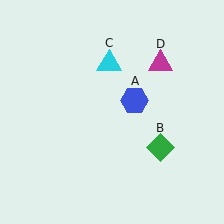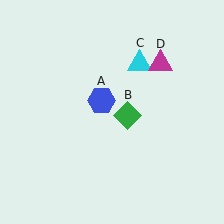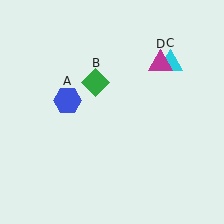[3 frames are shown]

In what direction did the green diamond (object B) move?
The green diamond (object B) moved up and to the left.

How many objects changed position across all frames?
3 objects changed position: blue hexagon (object A), green diamond (object B), cyan triangle (object C).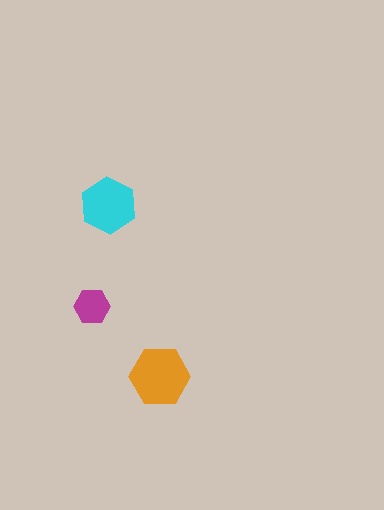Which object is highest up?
The cyan hexagon is topmost.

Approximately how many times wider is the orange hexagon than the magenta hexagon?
About 1.5 times wider.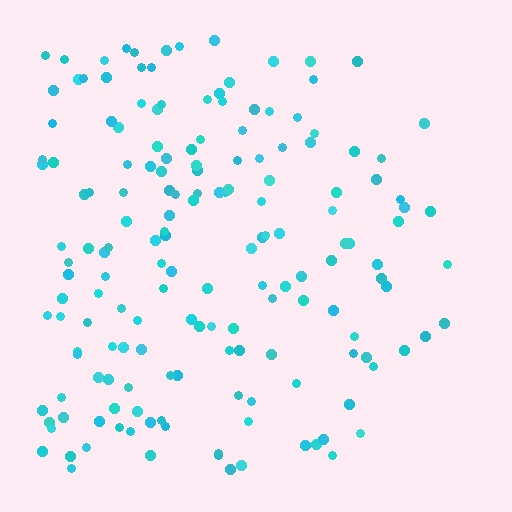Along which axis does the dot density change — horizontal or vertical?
Horizontal.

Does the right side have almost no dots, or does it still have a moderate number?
Still a moderate number, just noticeably fewer than the left.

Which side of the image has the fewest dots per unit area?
The right.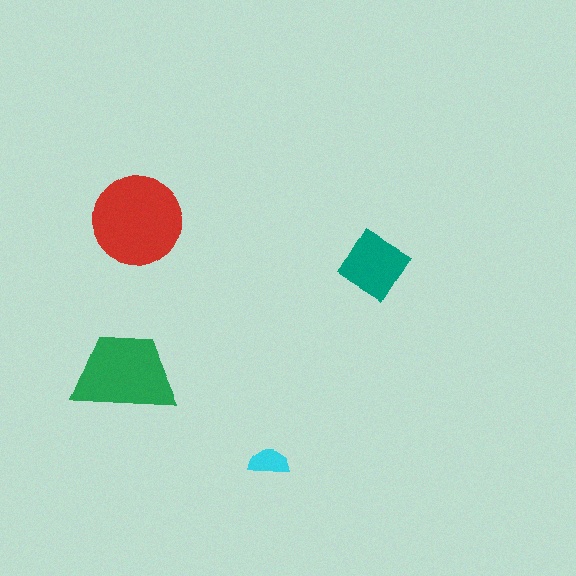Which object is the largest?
The red circle.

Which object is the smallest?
The cyan semicircle.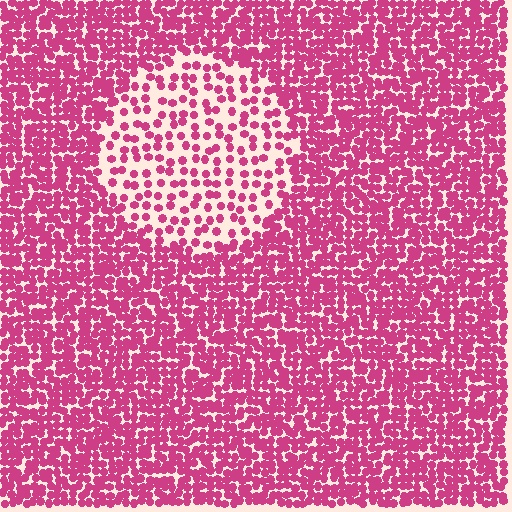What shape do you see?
I see a circle.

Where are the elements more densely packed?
The elements are more densely packed outside the circle boundary.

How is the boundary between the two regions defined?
The boundary is defined by a change in element density (approximately 2.4x ratio). All elements are the same color, size, and shape.